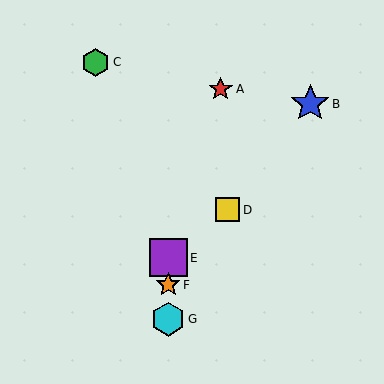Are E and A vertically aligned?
No, E is at x≈168 and A is at x≈221.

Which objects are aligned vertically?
Objects E, F, G are aligned vertically.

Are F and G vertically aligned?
Yes, both are at x≈168.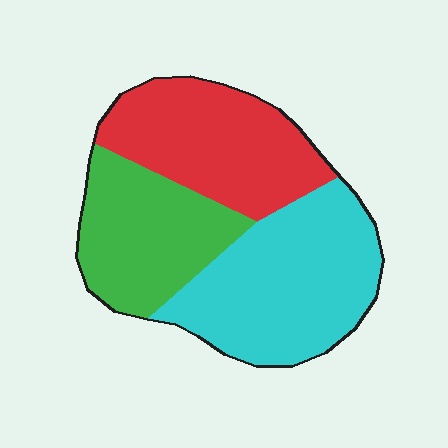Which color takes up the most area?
Cyan, at roughly 40%.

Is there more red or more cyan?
Cyan.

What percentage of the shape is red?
Red covers about 30% of the shape.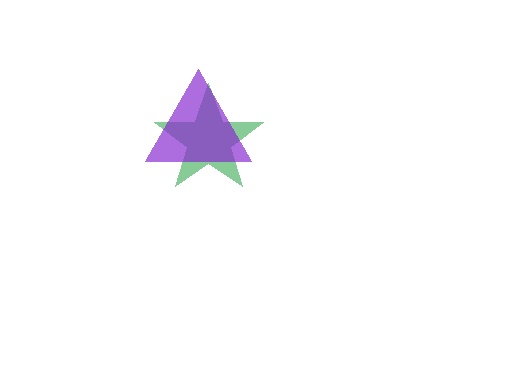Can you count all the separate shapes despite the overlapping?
Yes, there are 2 separate shapes.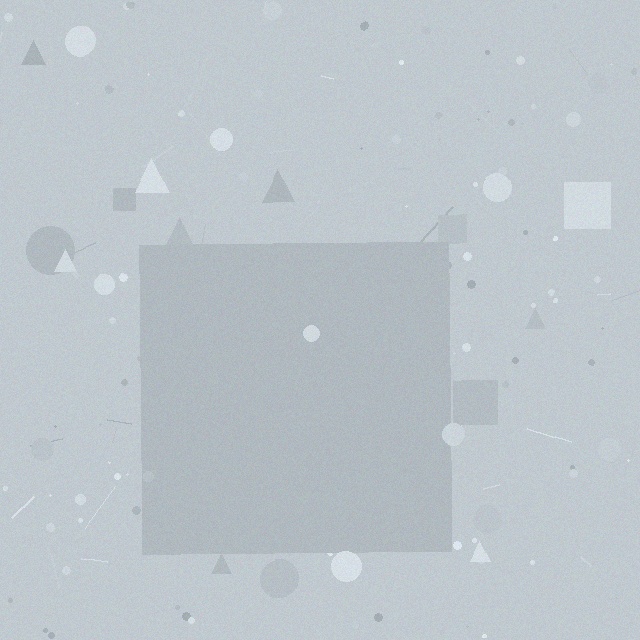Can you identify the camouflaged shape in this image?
The camouflaged shape is a square.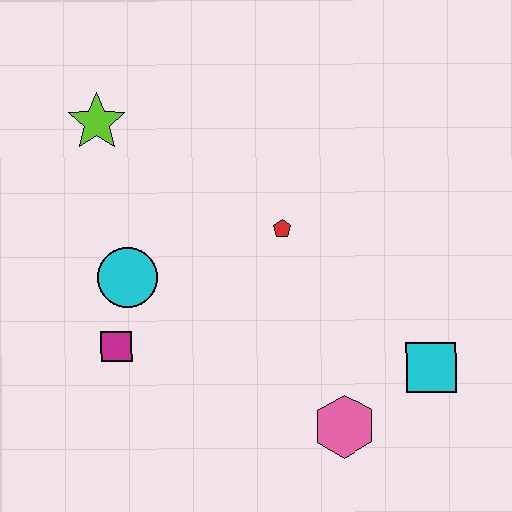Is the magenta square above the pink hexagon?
Yes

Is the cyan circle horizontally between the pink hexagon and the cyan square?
No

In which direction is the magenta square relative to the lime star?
The magenta square is below the lime star.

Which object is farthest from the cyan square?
The lime star is farthest from the cyan square.